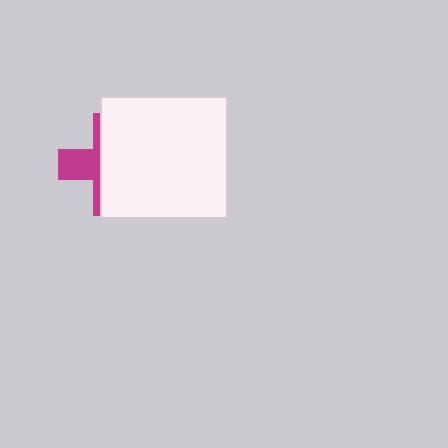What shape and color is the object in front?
The object in front is a white rectangle.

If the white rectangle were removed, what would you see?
You would see the complete magenta cross.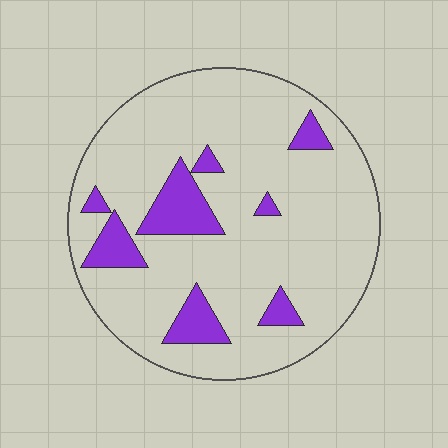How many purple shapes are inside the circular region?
8.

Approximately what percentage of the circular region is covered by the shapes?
Approximately 15%.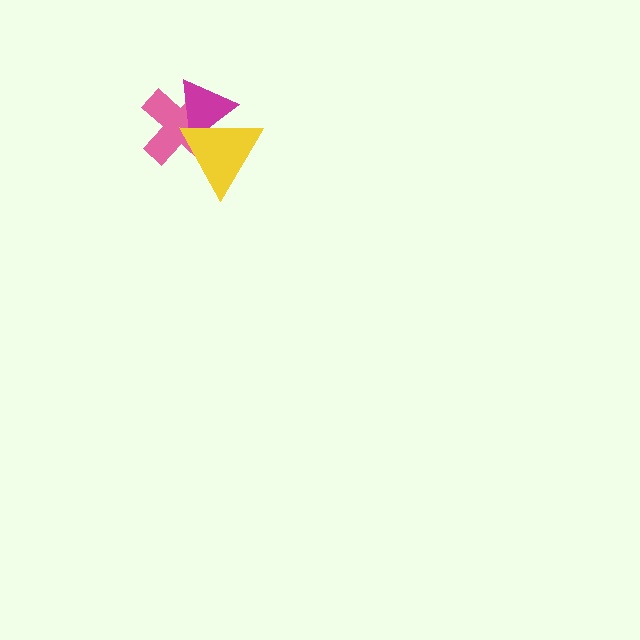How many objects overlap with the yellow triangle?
2 objects overlap with the yellow triangle.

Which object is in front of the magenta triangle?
The yellow triangle is in front of the magenta triangle.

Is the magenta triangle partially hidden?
Yes, it is partially covered by another shape.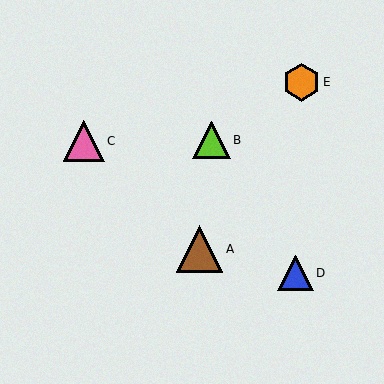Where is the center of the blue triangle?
The center of the blue triangle is at (296, 273).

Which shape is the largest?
The brown triangle (labeled A) is the largest.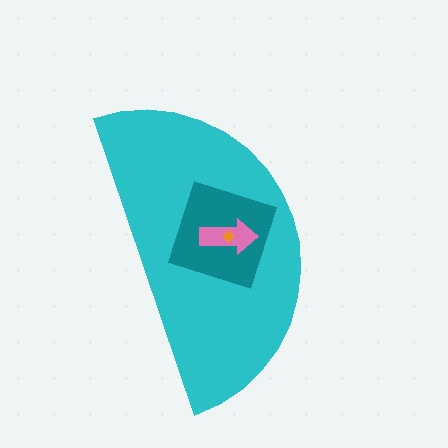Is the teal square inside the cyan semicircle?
Yes.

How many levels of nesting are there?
4.